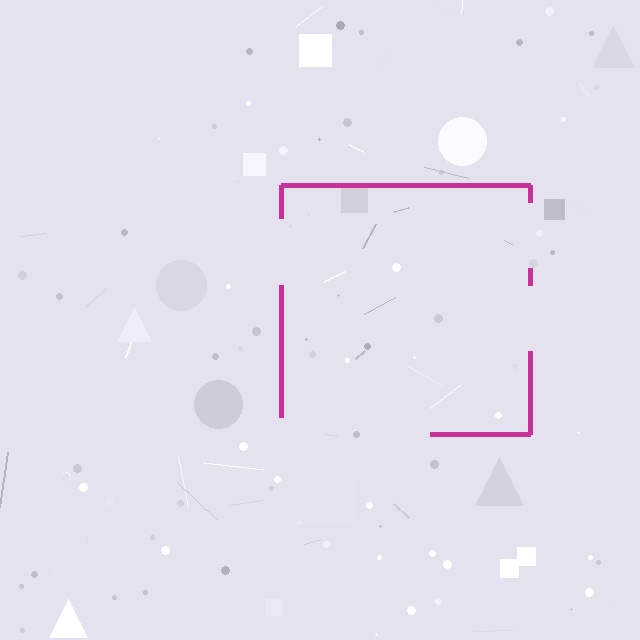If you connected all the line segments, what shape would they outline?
They would outline a square.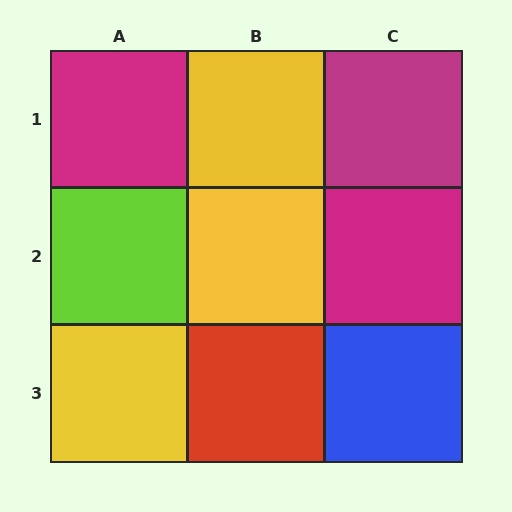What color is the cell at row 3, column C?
Blue.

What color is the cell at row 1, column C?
Magenta.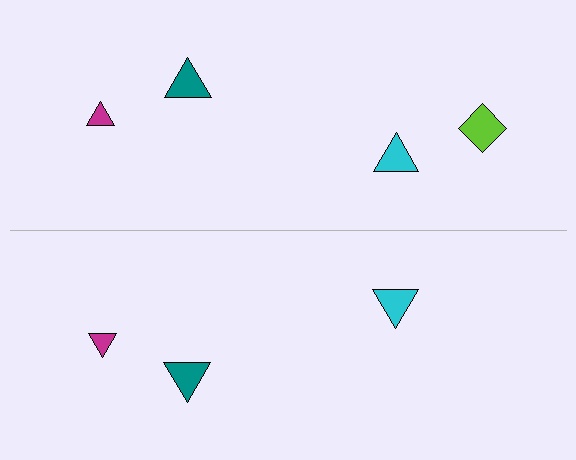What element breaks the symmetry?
A lime diamond is missing from the bottom side.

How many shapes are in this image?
There are 7 shapes in this image.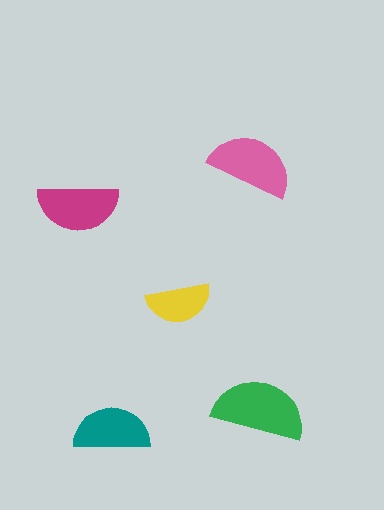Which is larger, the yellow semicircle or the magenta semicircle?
The magenta one.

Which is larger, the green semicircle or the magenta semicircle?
The green one.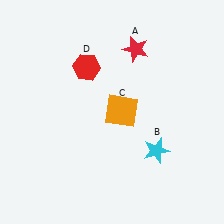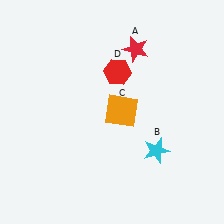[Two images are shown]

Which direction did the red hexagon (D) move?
The red hexagon (D) moved right.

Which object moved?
The red hexagon (D) moved right.